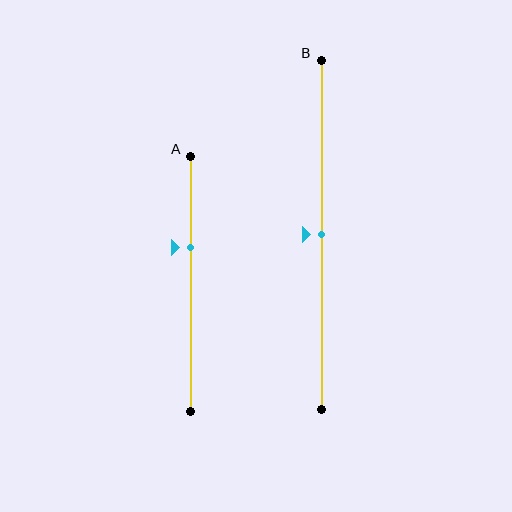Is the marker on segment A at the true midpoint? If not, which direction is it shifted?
No, the marker on segment A is shifted upward by about 14% of the segment length.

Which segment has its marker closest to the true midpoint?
Segment B has its marker closest to the true midpoint.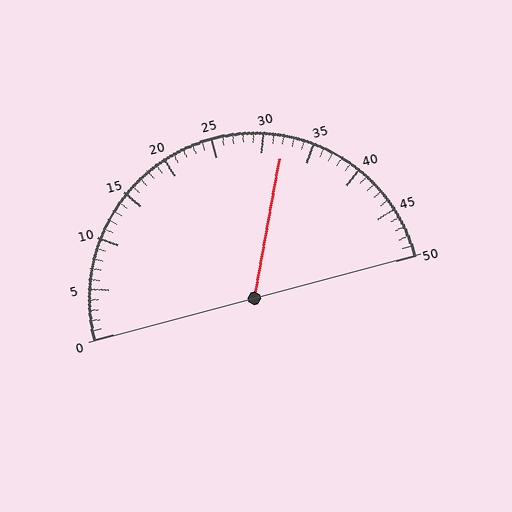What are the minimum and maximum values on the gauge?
The gauge ranges from 0 to 50.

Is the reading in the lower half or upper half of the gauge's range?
The reading is in the upper half of the range (0 to 50).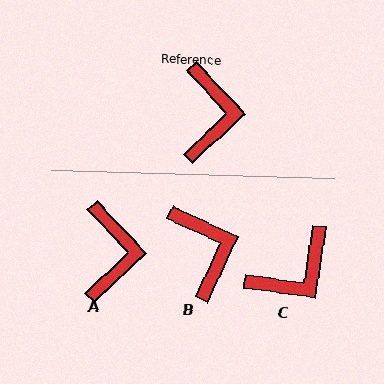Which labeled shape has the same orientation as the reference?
A.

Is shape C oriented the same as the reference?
No, it is off by about 52 degrees.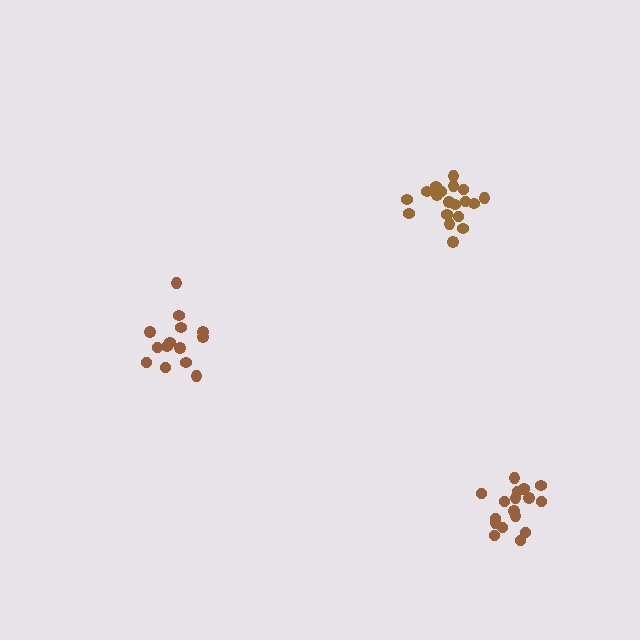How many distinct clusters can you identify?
There are 3 distinct clusters.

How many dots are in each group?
Group 1: 14 dots, Group 2: 18 dots, Group 3: 20 dots (52 total).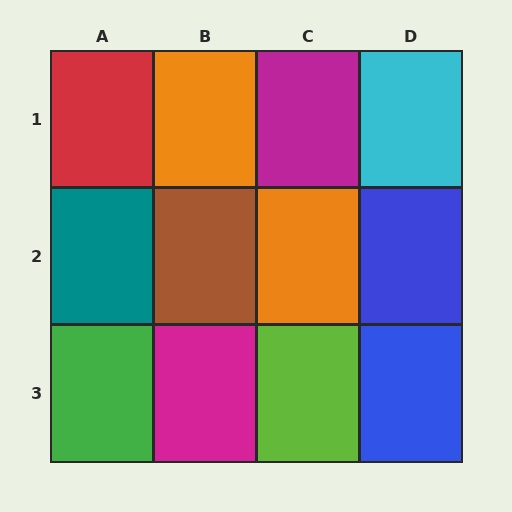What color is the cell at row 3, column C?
Lime.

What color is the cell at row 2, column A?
Teal.